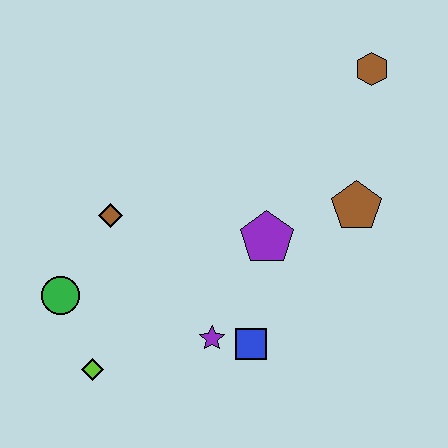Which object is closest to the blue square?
The purple star is closest to the blue square.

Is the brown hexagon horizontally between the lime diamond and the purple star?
No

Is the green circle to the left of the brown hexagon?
Yes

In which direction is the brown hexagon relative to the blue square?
The brown hexagon is above the blue square.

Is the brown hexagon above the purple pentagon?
Yes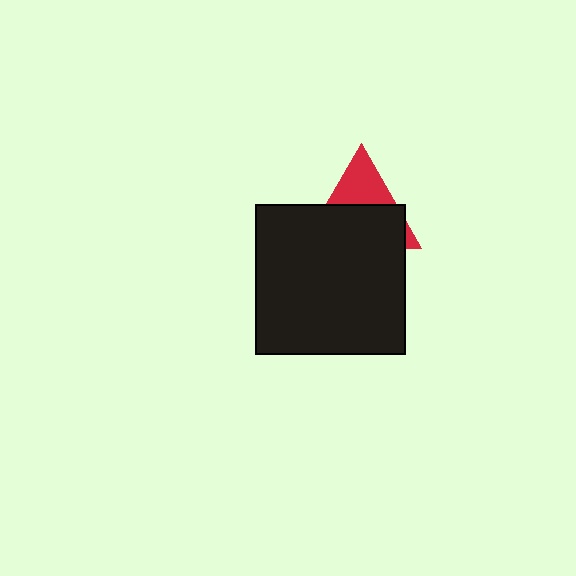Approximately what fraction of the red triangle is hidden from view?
Roughly 64% of the red triangle is hidden behind the black square.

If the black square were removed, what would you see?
You would see the complete red triangle.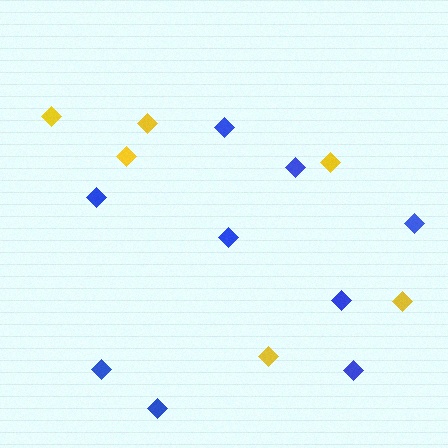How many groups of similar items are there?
There are 2 groups: one group of yellow diamonds (6) and one group of blue diamonds (9).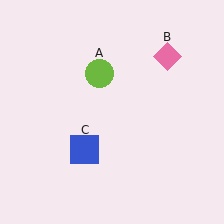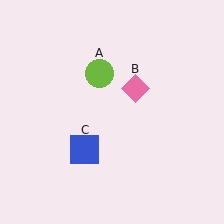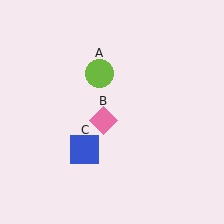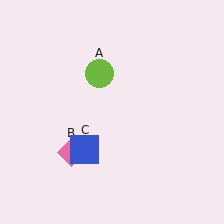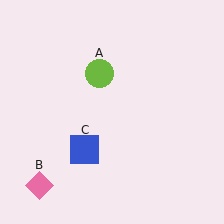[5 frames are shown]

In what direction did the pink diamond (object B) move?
The pink diamond (object B) moved down and to the left.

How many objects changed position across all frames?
1 object changed position: pink diamond (object B).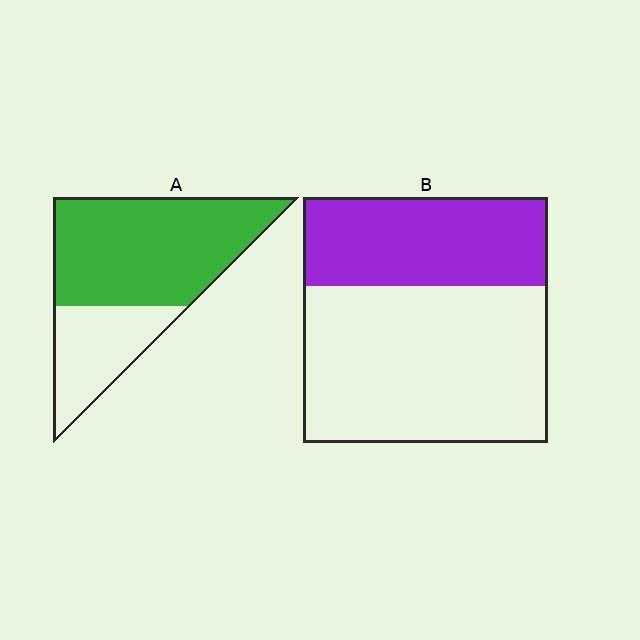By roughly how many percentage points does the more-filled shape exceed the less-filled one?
By roughly 35 percentage points (A over B).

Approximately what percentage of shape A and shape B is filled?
A is approximately 70% and B is approximately 35%.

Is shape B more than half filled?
No.